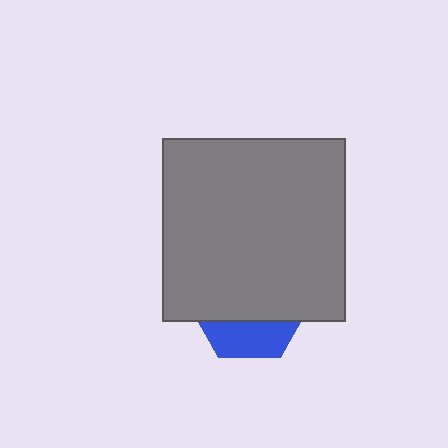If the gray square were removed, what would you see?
You would see the complete blue hexagon.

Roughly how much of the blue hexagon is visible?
A small part of it is visible (roughly 30%).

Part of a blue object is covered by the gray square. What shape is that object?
It is a hexagon.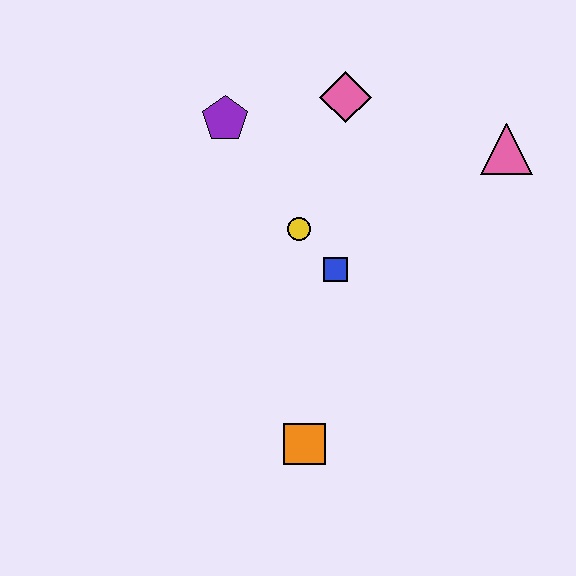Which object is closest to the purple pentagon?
The pink diamond is closest to the purple pentagon.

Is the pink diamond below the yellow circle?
No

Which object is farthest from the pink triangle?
The orange square is farthest from the pink triangle.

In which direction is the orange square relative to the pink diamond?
The orange square is below the pink diamond.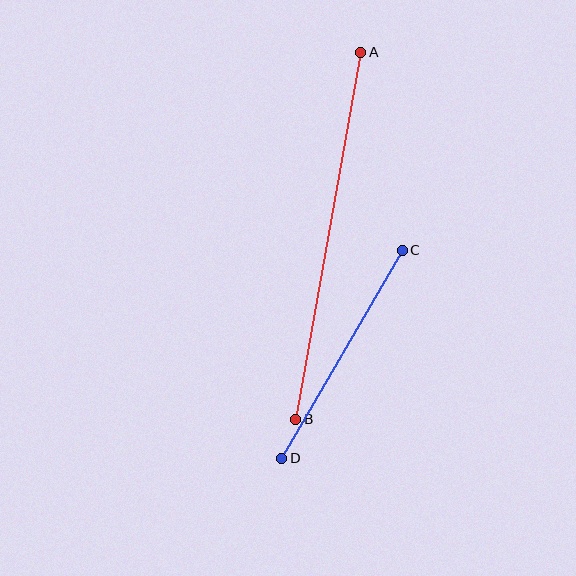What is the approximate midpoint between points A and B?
The midpoint is at approximately (328, 236) pixels.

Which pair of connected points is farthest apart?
Points A and B are farthest apart.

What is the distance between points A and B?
The distance is approximately 372 pixels.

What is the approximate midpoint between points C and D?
The midpoint is at approximately (342, 354) pixels.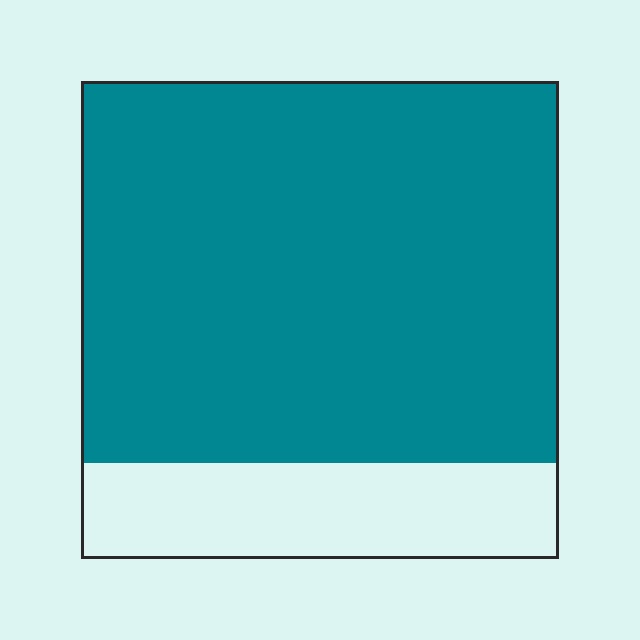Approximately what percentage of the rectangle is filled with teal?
Approximately 80%.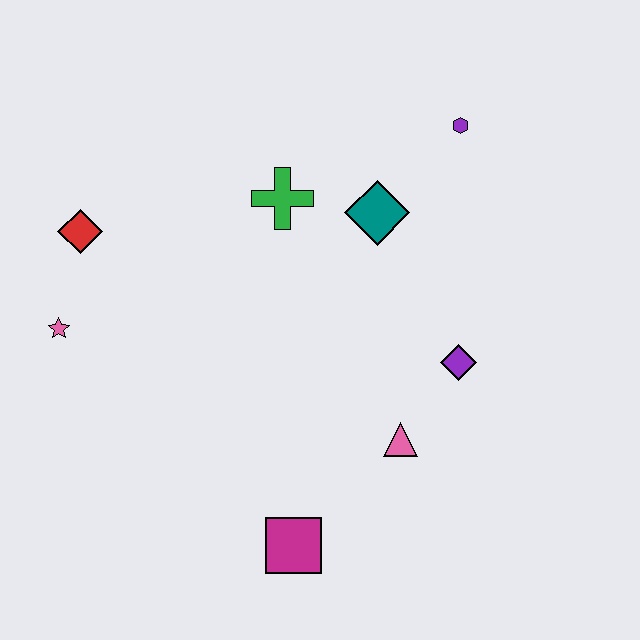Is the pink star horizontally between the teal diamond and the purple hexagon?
No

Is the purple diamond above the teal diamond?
No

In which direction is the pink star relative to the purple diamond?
The pink star is to the left of the purple diamond.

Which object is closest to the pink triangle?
The purple diamond is closest to the pink triangle.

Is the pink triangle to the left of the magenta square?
No